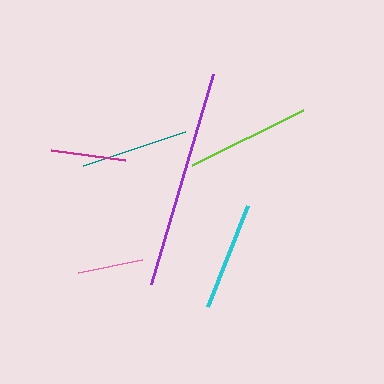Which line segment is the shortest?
The pink line is the shortest at approximately 65 pixels.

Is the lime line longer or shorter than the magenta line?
The lime line is longer than the magenta line.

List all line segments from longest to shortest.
From longest to shortest: purple, lime, cyan, teal, magenta, pink.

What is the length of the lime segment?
The lime segment is approximately 124 pixels long.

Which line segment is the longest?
The purple line is the longest at approximately 219 pixels.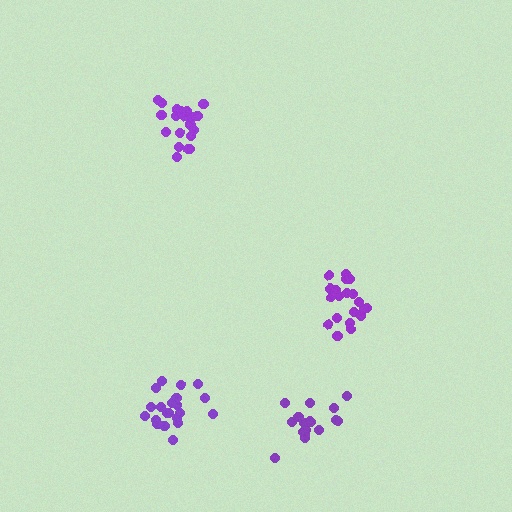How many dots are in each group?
Group 1: 21 dots, Group 2: 21 dots, Group 3: 18 dots, Group 4: 21 dots (81 total).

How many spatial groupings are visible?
There are 4 spatial groupings.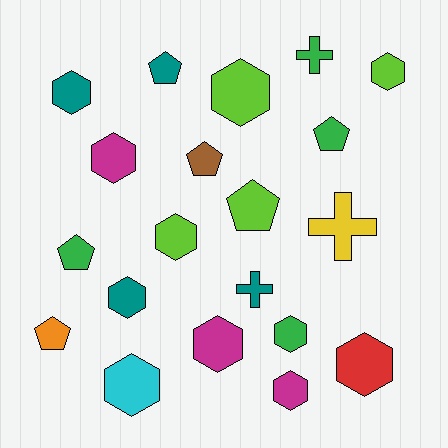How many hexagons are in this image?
There are 11 hexagons.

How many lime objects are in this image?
There are 4 lime objects.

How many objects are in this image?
There are 20 objects.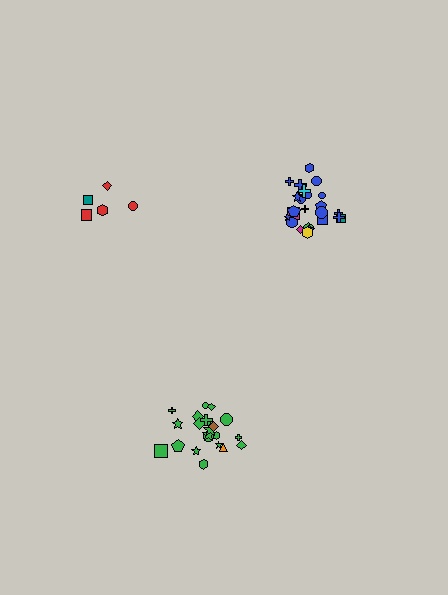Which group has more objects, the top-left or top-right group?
The top-right group.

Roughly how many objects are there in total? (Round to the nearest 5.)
Roughly 50 objects in total.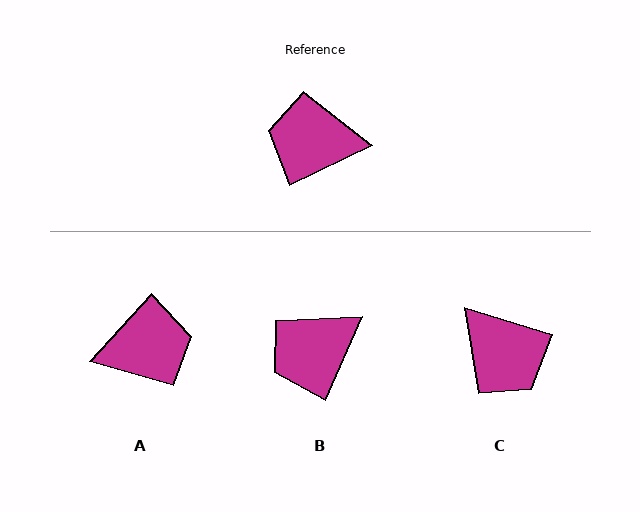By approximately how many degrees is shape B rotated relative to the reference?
Approximately 40 degrees counter-clockwise.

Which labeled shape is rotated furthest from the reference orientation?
A, about 158 degrees away.